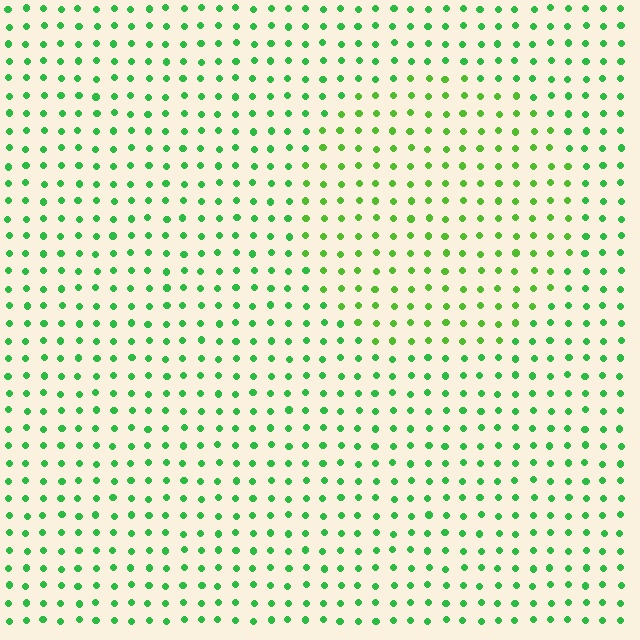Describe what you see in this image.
The image is filled with small green elements in a uniform arrangement. A circle-shaped region is visible where the elements are tinted to a slightly different hue, forming a subtle color boundary.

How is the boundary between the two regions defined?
The boundary is defined purely by a slight shift in hue (about 24 degrees). Spacing, size, and orientation are identical on both sides.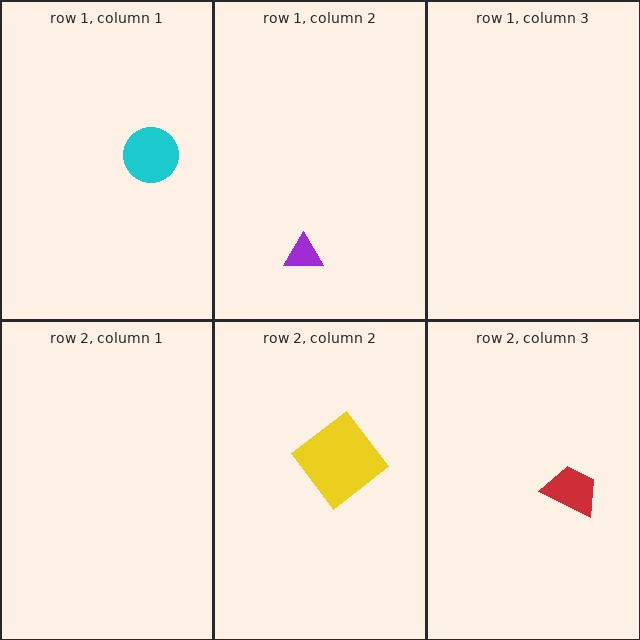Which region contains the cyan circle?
The row 1, column 1 region.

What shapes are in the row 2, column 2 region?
The yellow diamond.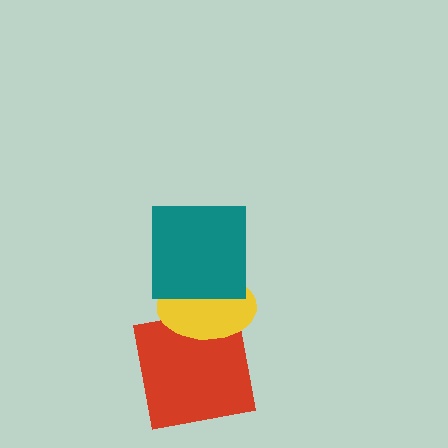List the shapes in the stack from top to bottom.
From top to bottom: the teal square, the yellow ellipse, the red square.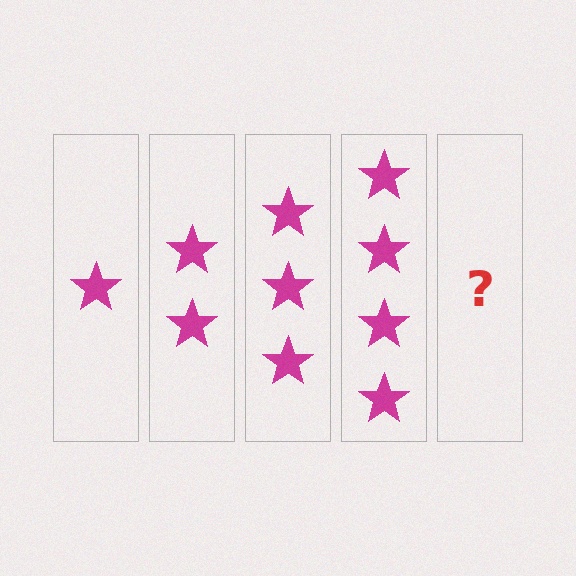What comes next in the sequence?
The next element should be 5 stars.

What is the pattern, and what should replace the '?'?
The pattern is that each step adds one more star. The '?' should be 5 stars.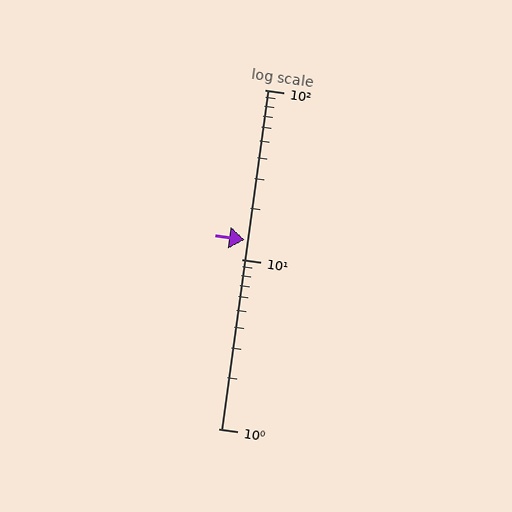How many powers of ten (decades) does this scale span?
The scale spans 2 decades, from 1 to 100.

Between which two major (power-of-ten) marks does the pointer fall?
The pointer is between 10 and 100.